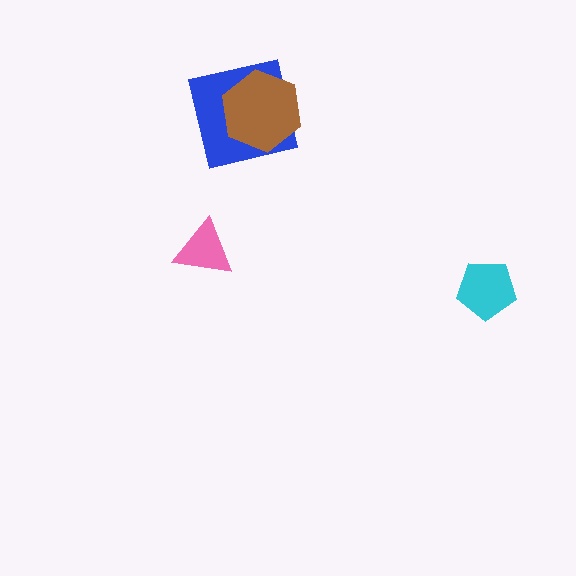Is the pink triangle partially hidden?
No, no other shape covers it.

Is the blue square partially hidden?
Yes, it is partially covered by another shape.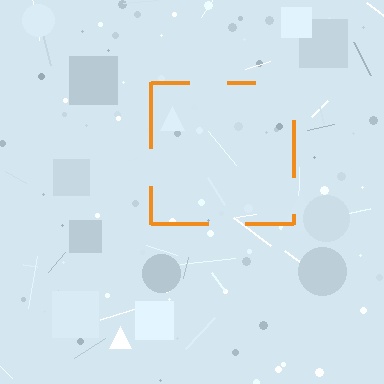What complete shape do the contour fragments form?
The contour fragments form a square.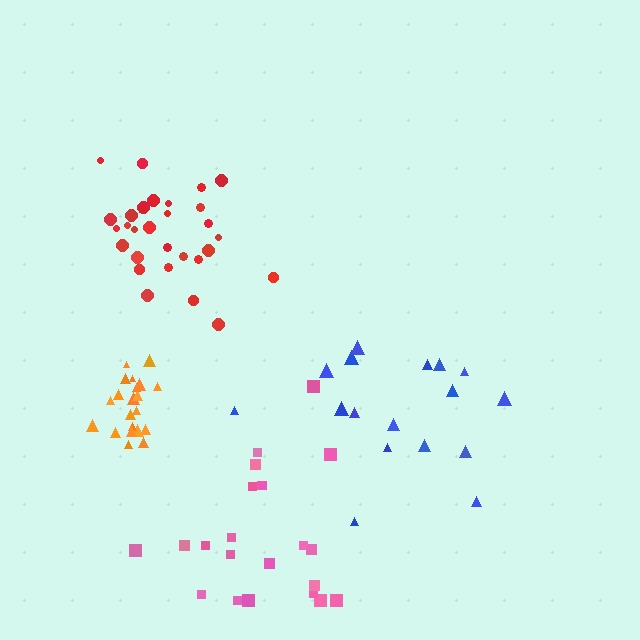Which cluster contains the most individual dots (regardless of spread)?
Red (30).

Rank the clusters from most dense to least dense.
orange, red, pink, blue.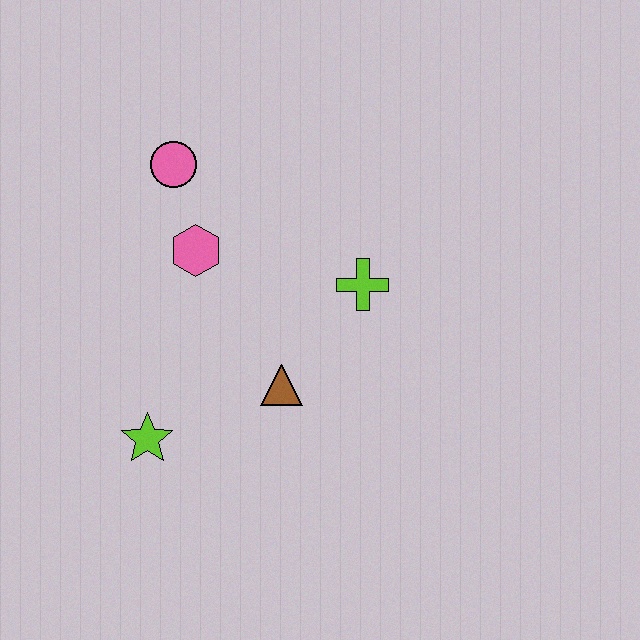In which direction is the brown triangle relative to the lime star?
The brown triangle is to the right of the lime star.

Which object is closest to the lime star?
The brown triangle is closest to the lime star.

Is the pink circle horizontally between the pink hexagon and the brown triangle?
No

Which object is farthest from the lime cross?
The lime star is farthest from the lime cross.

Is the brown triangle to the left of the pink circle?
No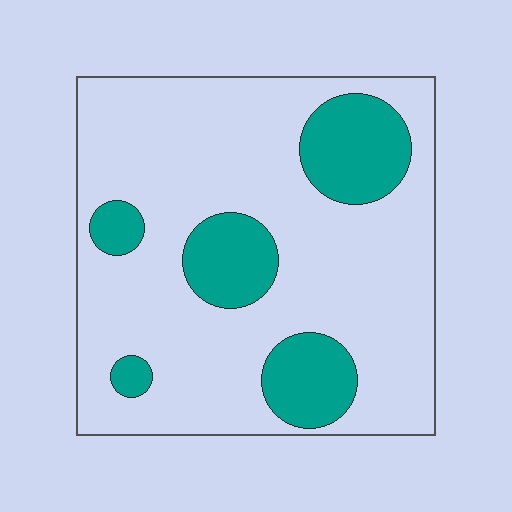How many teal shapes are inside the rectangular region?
5.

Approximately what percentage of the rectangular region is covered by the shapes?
Approximately 20%.